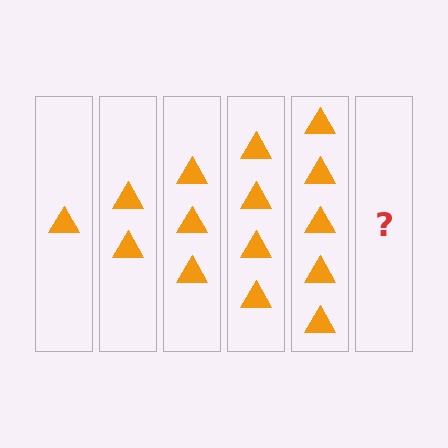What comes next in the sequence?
The next element should be 6 triangles.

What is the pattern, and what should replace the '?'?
The pattern is that each step adds one more triangle. The '?' should be 6 triangles.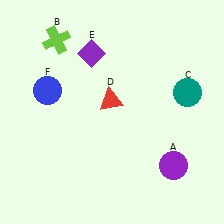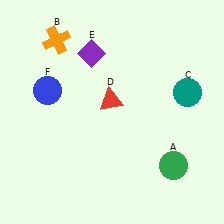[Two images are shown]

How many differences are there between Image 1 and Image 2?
There are 2 differences between the two images.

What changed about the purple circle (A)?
In Image 1, A is purple. In Image 2, it changed to green.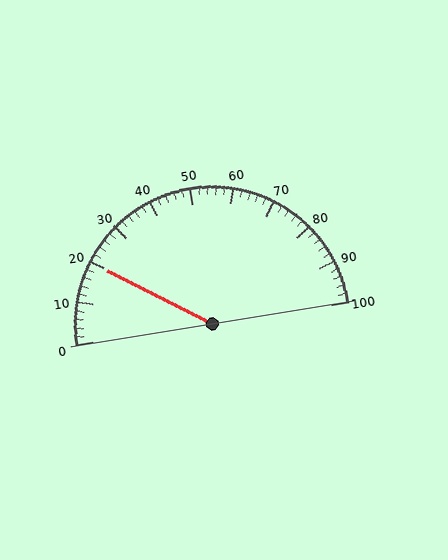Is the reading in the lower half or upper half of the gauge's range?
The reading is in the lower half of the range (0 to 100).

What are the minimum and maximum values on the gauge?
The gauge ranges from 0 to 100.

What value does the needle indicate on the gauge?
The needle indicates approximately 20.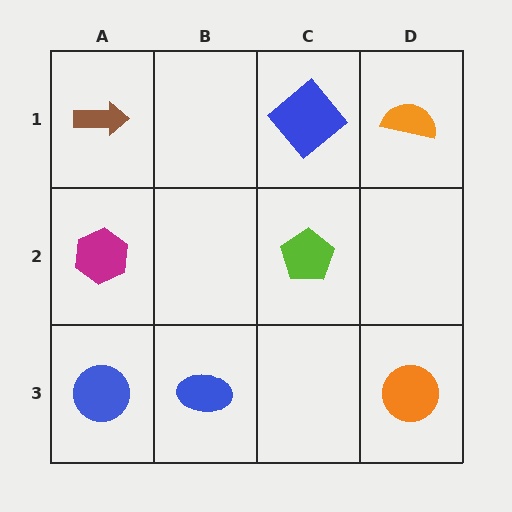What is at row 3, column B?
A blue ellipse.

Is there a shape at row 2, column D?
No, that cell is empty.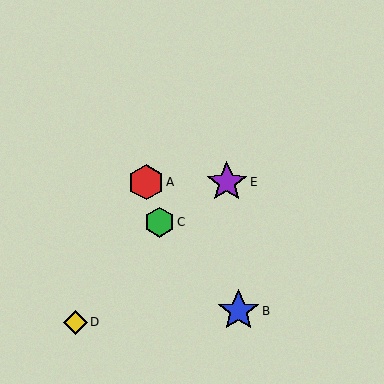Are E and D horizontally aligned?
No, E is at y≈182 and D is at y≈322.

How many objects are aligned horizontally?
2 objects (A, E) are aligned horizontally.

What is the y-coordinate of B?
Object B is at y≈311.